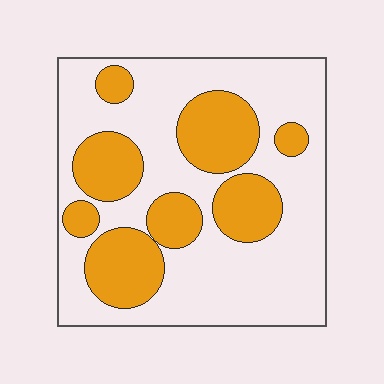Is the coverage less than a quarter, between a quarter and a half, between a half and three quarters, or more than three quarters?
Between a quarter and a half.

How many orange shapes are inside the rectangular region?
8.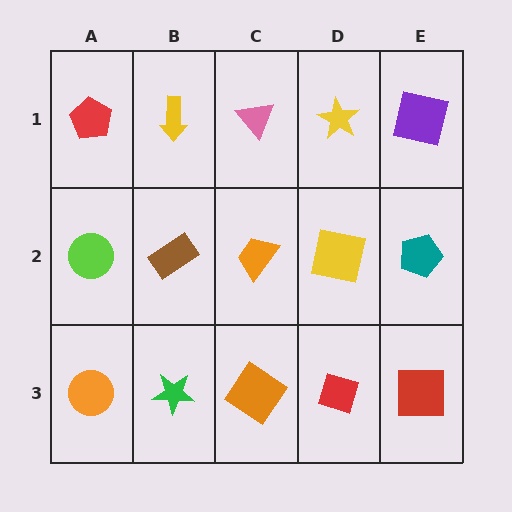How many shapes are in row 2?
5 shapes.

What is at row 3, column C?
An orange diamond.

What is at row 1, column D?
A yellow star.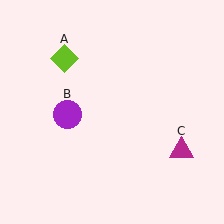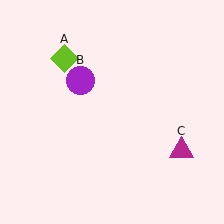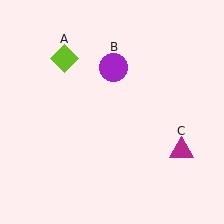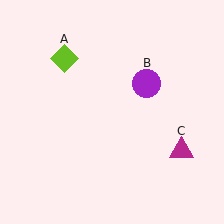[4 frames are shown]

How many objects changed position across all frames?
1 object changed position: purple circle (object B).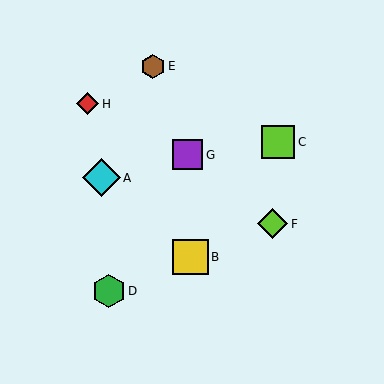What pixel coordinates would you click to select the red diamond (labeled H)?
Click at (88, 104) to select the red diamond H.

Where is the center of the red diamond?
The center of the red diamond is at (88, 104).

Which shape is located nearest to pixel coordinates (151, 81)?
The brown hexagon (labeled E) at (153, 66) is nearest to that location.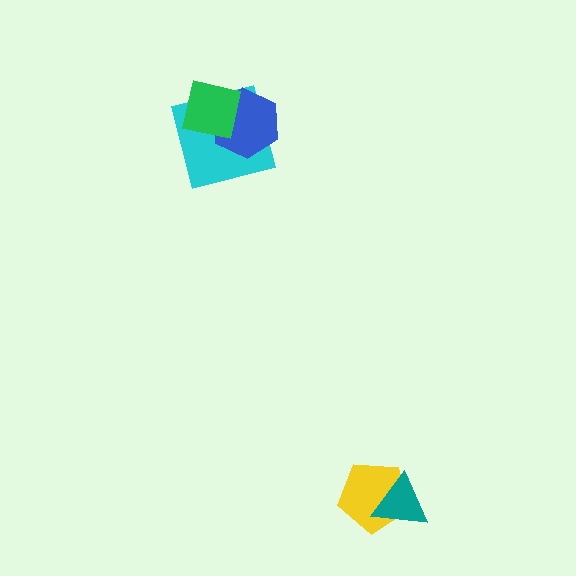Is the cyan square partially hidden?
Yes, it is partially covered by another shape.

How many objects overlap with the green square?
2 objects overlap with the green square.